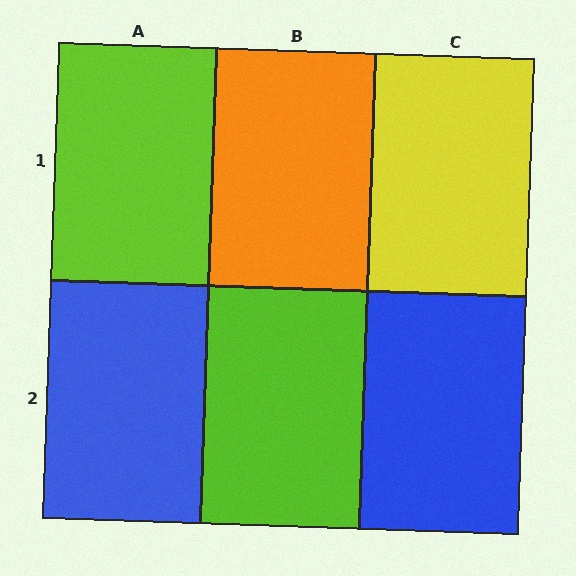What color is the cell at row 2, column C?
Blue.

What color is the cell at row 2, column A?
Blue.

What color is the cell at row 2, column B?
Lime.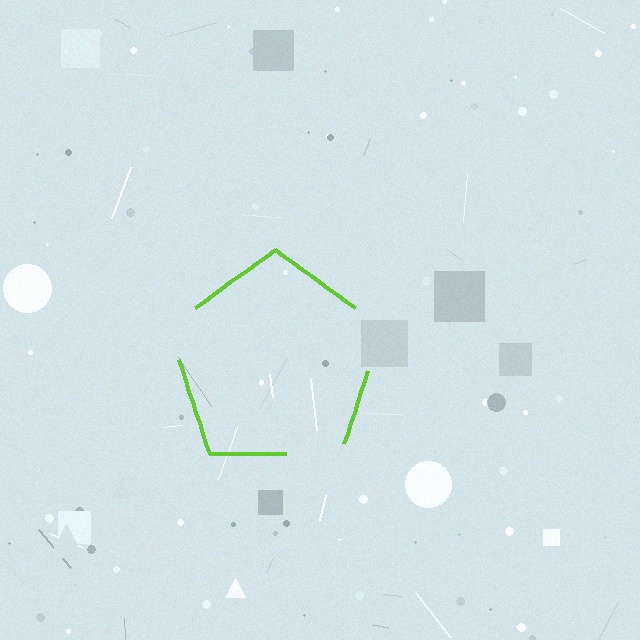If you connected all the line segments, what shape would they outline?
They would outline a pentagon.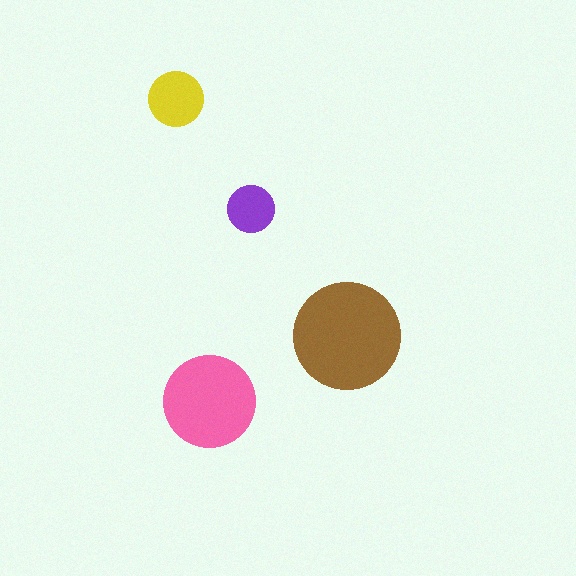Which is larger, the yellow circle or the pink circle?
The pink one.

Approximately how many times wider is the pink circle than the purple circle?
About 2 times wider.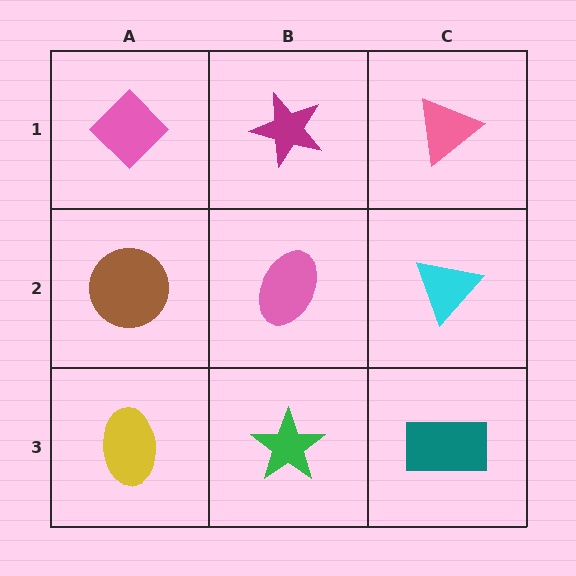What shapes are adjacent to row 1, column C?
A cyan triangle (row 2, column C), a magenta star (row 1, column B).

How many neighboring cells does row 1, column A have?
2.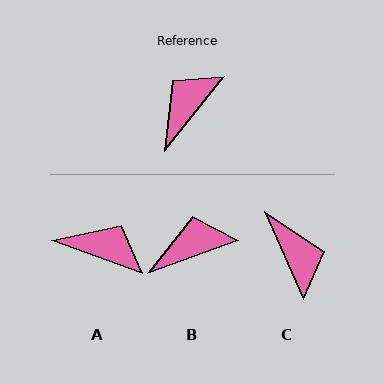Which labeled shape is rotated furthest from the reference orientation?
C, about 118 degrees away.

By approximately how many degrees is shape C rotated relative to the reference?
Approximately 118 degrees clockwise.